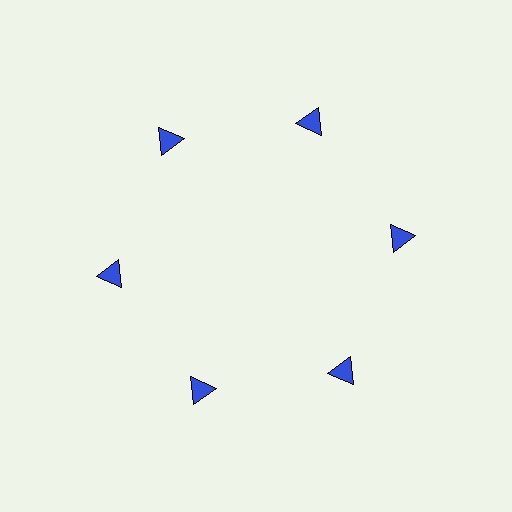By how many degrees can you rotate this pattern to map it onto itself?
The pattern maps onto itself every 60 degrees of rotation.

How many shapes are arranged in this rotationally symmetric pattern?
There are 6 shapes, arranged in 6 groups of 1.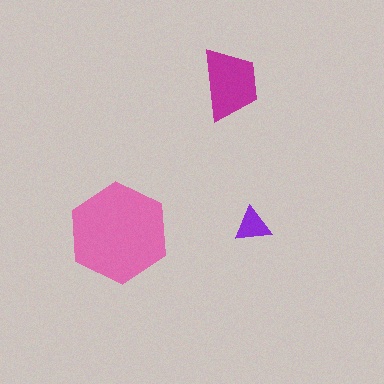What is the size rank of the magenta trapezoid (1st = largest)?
2nd.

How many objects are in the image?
There are 3 objects in the image.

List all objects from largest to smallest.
The pink hexagon, the magenta trapezoid, the purple triangle.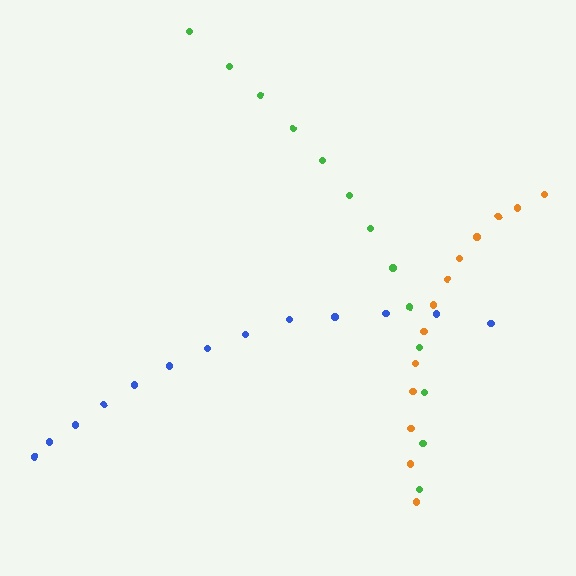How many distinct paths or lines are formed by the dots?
There are 3 distinct paths.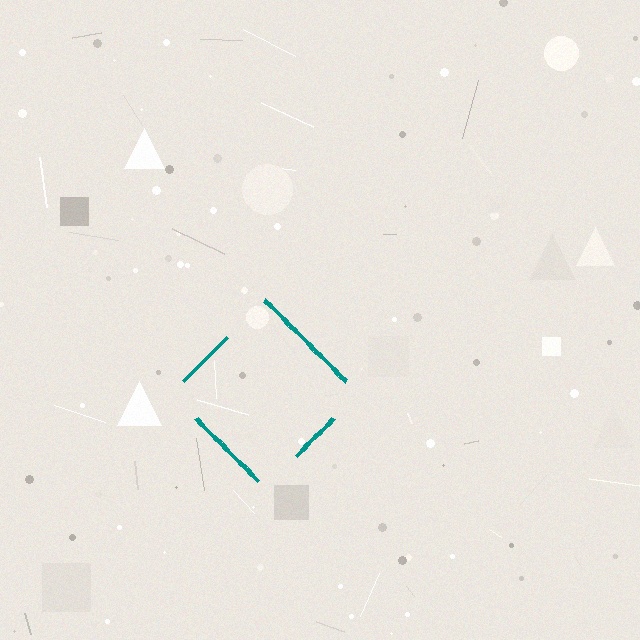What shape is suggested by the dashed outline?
The dashed outline suggests a diamond.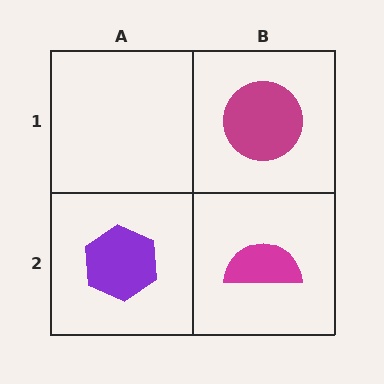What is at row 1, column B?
A magenta circle.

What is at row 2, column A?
A purple hexagon.